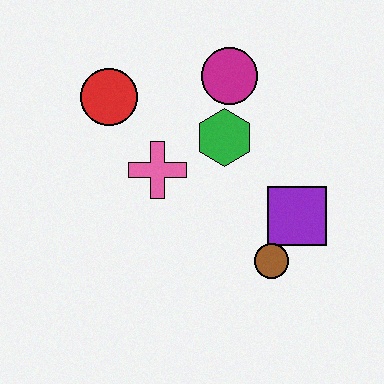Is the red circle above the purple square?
Yes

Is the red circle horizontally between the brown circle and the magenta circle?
No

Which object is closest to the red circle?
The pink cross is closest to the red circle.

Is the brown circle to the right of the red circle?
Yes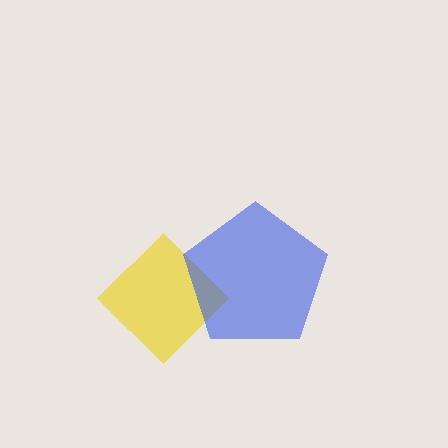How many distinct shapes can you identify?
There are 2 distinct shapes: a yellow diamond, a blue pentagon.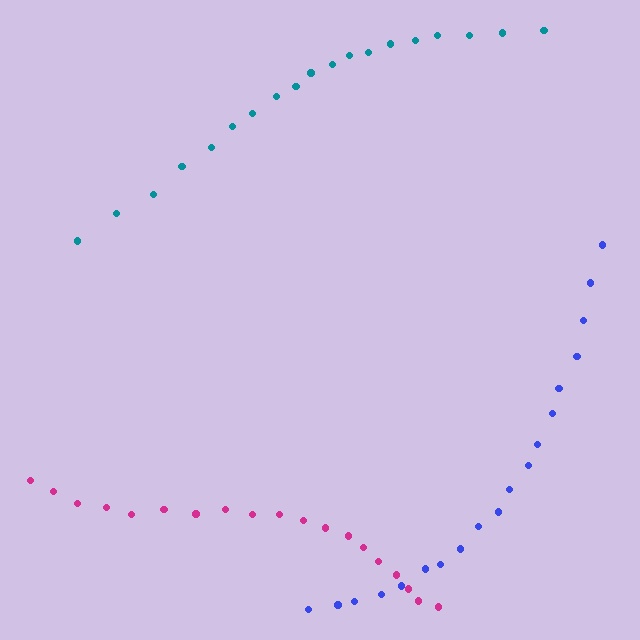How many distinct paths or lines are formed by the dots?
There are 3 distinct paths.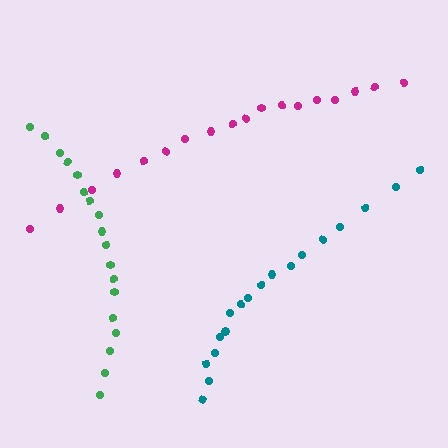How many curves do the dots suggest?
There are 3 distinct paths.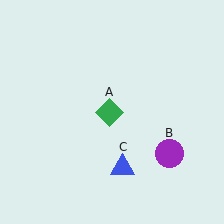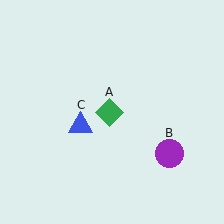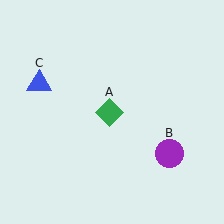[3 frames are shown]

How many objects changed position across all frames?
1 object changed position: blue triangle (object C).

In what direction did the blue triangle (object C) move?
The blue triangle (object C) moved up and to the left.